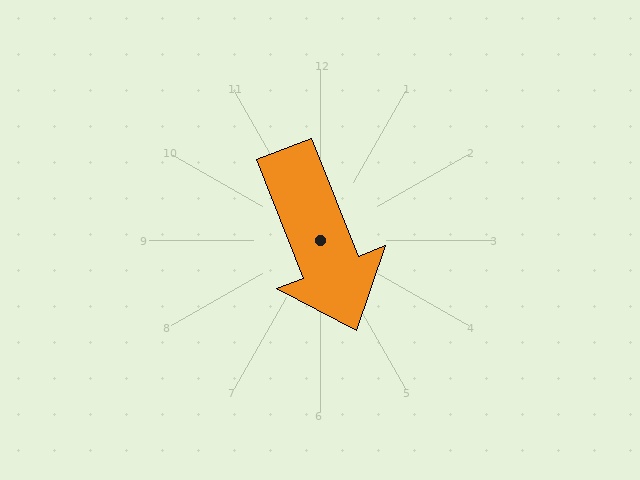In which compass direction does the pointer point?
South.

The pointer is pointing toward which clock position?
Roughly 5 o'clock.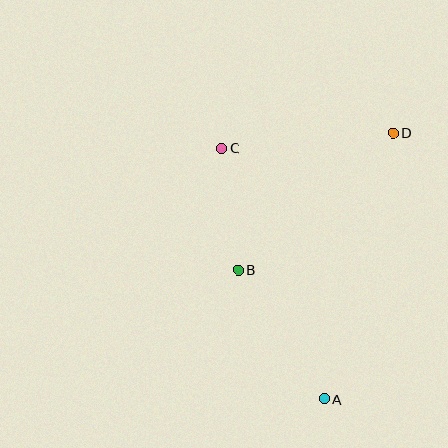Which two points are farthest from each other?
Points A and D are farthest from each other.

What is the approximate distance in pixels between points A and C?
The distance between A and C is approximately 271 pixels.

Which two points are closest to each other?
Points B and C are closest to each other.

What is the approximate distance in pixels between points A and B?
The distance between A and B is approximately 155 pixels.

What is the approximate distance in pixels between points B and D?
The distance between B and D is approximately 207 pixels.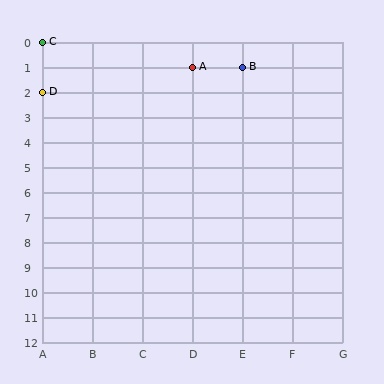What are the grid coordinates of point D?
Point D is at grid coordinates (A, 2).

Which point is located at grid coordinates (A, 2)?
Point D is at (A, 2).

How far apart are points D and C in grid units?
Points D and C are 2 rows apart.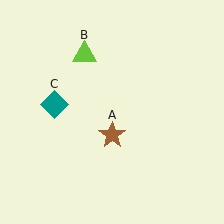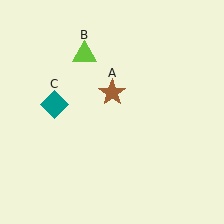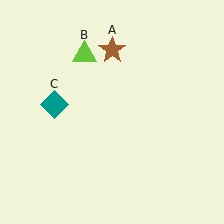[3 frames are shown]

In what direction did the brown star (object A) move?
The brown star (object A) moved up.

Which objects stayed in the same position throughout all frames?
Lime triangle (object B) and teal diamond (object C) remained stationary.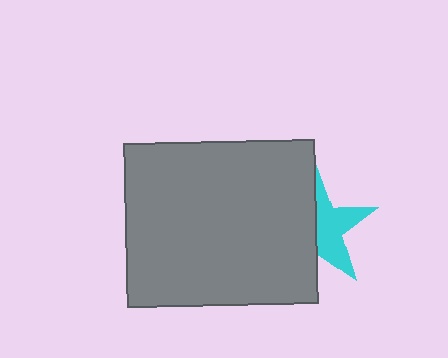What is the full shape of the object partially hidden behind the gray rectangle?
The partially hidden object is a cyan star.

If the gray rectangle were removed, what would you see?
You would see the complete cyan star.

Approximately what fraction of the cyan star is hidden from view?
Roughly 49% of the cyan star is hidden behind the gray rectangle.